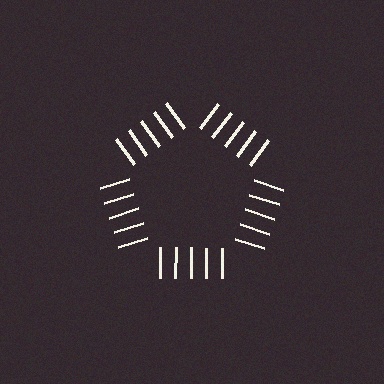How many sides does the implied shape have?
5 sides — the line-ends trace a pentagon.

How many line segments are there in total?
25 — 5 along each of the 5 edges.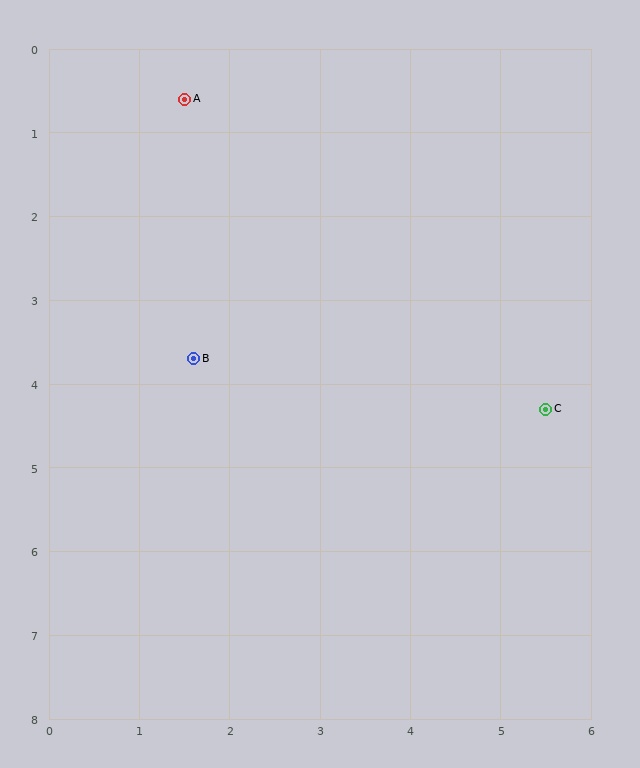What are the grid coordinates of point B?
Point B is at approximately (1.6, 3.7).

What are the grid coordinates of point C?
Point C is at approximately (5.5, 4.3).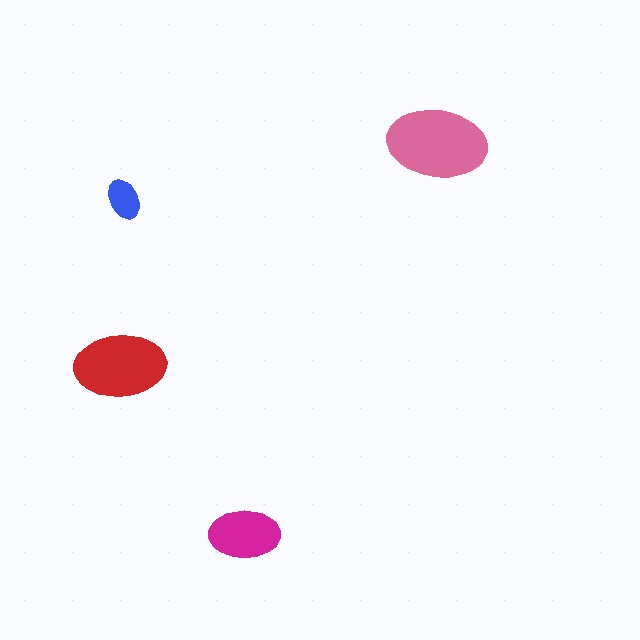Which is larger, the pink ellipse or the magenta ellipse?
The pink one.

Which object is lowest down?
The magenta ellipse is bottommost.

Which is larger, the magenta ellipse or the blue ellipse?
The magenta one.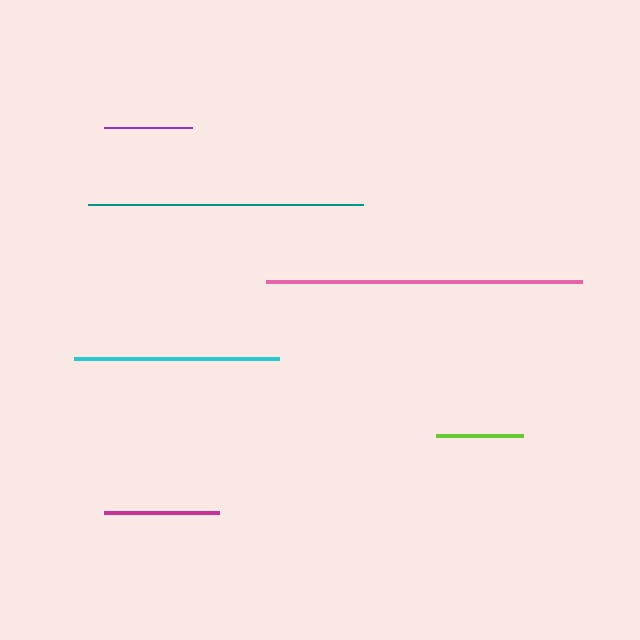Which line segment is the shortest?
The lime line is the shortest at approximately 87 pixels.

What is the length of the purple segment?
The purple segment is approximately 88 pixels long.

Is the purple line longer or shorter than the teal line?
The teal line is longer than the purple line.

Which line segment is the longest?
The pink line is the longest at approximately 316 pixels.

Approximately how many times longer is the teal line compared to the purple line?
The teal line is approximately 3.1 times the length of the purple line.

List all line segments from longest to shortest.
From longest to shortest: pink, teal, cyan, magenta, purple, lime.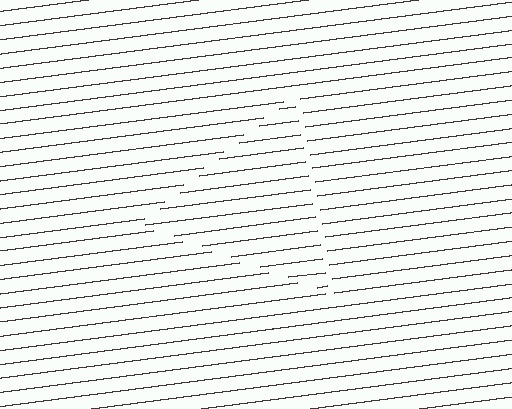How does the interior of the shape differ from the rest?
The interior of the shape contains the same grating, shifted by half a period — the contour is defined by the phase discontinuity where line-ends from the inner and outer gratings abut.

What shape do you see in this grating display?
An illusory triangle. The interior of the shape contains the same grating, shifted by half a period — the contour is defined by the phase discontinuity where line-ends from the inner and outer gratings abut.